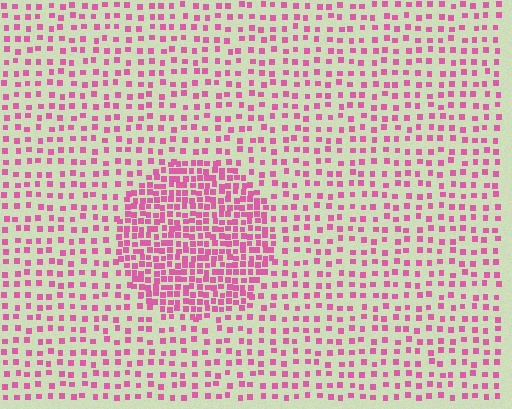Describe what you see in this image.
The image contains small pink elements arranged at two different densities. A circle-shaped region is visible where the elements are more densely packed than the surrounding area.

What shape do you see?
I see a circle.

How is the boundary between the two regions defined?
The boundary is defined by a change in element density (approximately 2.4x ratio). All elements are the same color, size, and shape.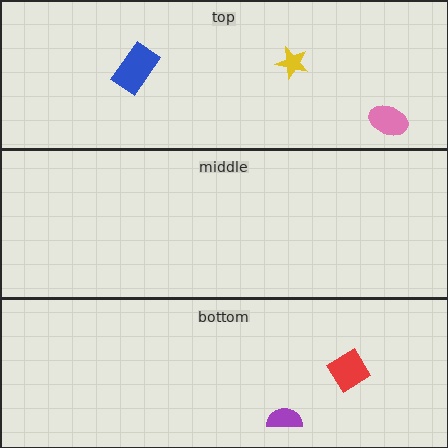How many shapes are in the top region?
3.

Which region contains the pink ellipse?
The top region.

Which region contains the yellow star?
The top region.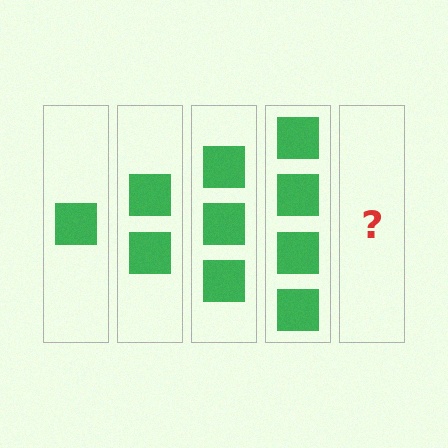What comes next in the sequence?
The next element should be 5 squares.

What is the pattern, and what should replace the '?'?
The pattern is that each step adds one more square. The '?' should be 5 squares.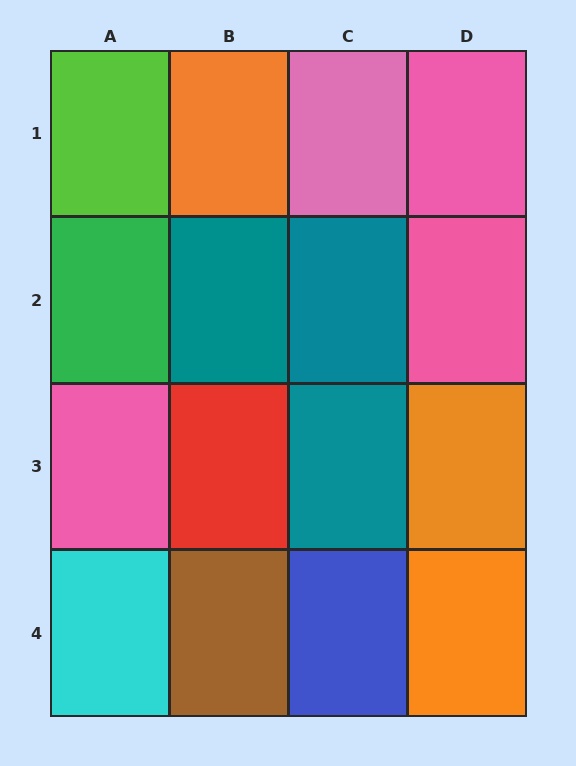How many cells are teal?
3 cells are teal.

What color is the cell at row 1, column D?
Pink.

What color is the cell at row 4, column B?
Brown.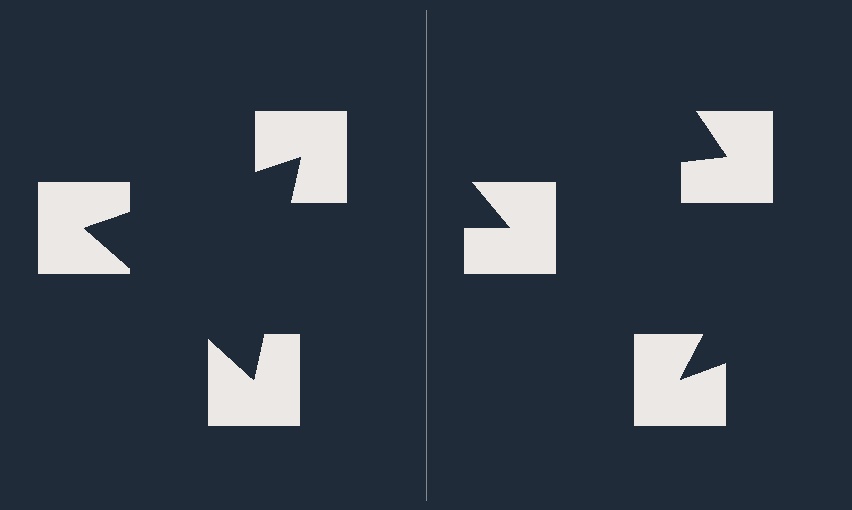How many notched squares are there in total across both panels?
6 — 3 on each side.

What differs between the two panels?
The notched squares are positioned identically on both sides; only the wedge orientations differ. On the left they align to a triangle; on the right they are misaligned.